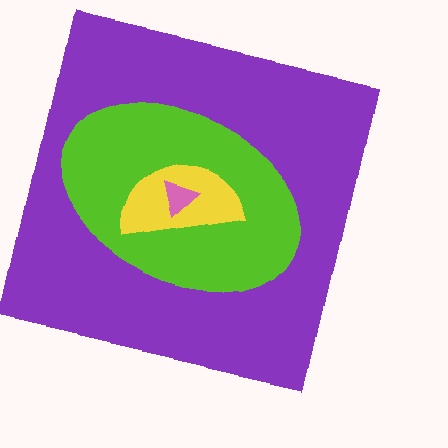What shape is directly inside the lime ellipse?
The yellow semicircle.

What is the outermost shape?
The purple square.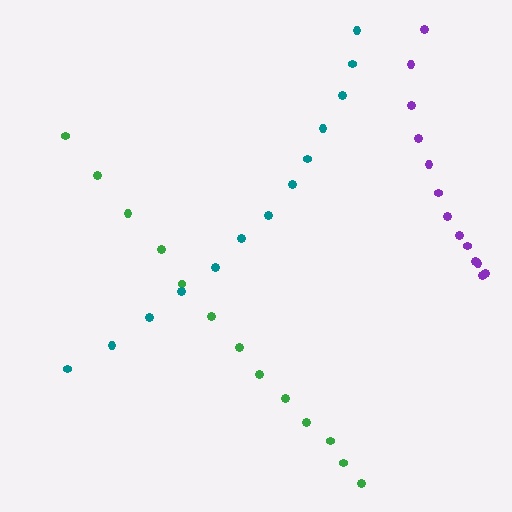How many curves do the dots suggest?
There are 3 distinct paths.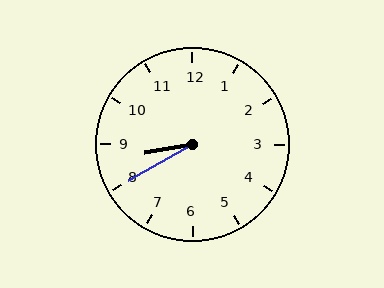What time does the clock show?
8:40.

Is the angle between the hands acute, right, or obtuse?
It is acute.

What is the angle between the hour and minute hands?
Approximately 20 degrees.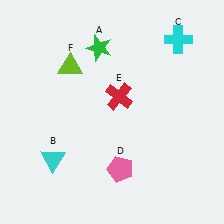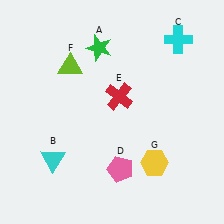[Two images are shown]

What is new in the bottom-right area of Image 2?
A yellow hexagon (G) was added in the bottom-right area of Image 2.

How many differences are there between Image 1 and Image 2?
There is 1 difference between the two images.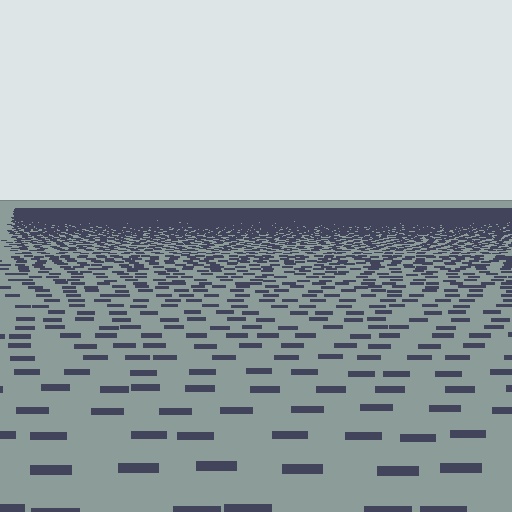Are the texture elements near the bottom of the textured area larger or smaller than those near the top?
Larger. Near the bottom, elements are closer to the viewer and appear at a bigger on-screen size.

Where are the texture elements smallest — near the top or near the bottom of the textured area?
Near the top.